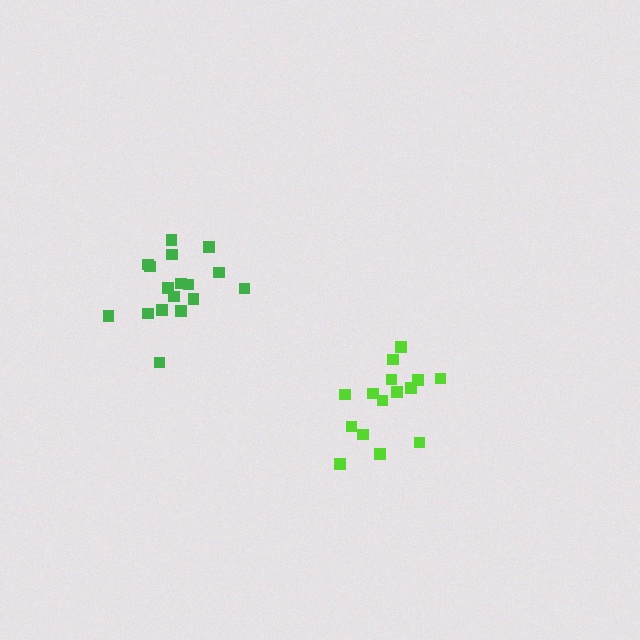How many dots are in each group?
Group 1: 17 dots, Group 2: 15 dots (32 total).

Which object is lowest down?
The lime cluster is bottommost.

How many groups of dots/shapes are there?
There are 2 groups.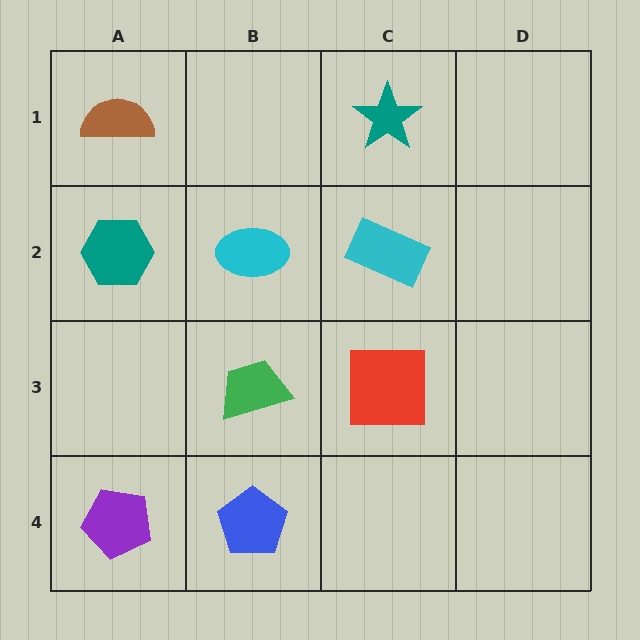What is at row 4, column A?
A purple pentagon.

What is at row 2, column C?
A cyan rectangle.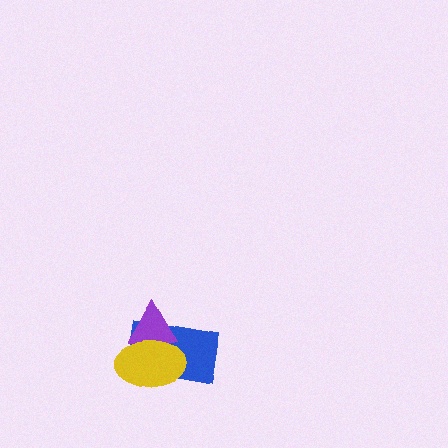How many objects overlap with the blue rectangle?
2 objects overlap with the blue rectangle.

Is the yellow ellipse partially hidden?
No, no other shape covers it.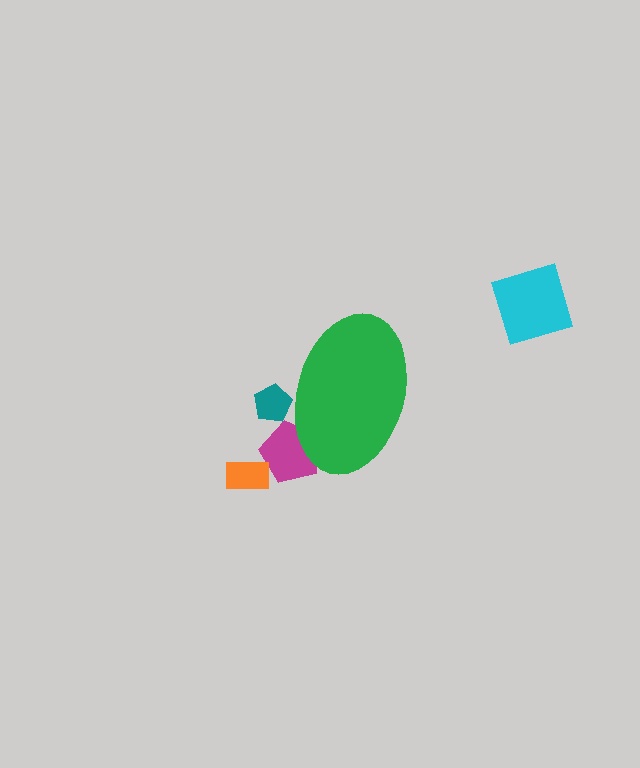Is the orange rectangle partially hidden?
No, the orange rectangle is fully visible.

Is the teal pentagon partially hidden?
Yes, the teal pentagon is partially hidden behind the green ellipse.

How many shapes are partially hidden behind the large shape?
2 shapes are partially hidden.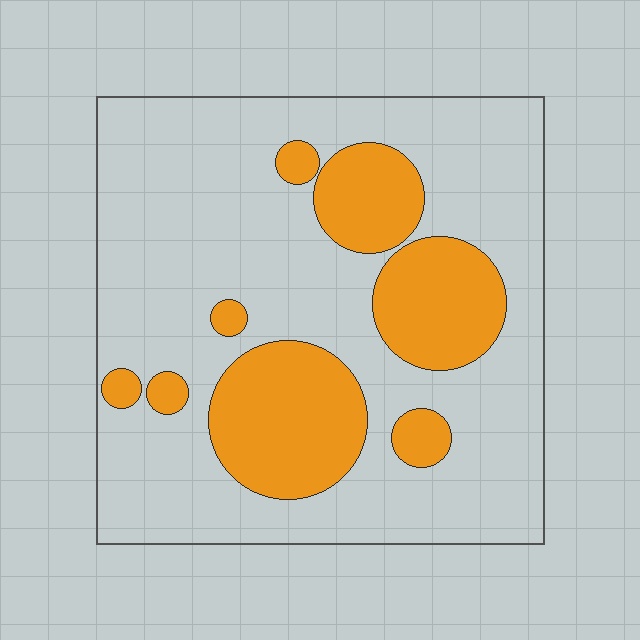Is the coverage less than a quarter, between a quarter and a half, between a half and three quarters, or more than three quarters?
Between a quarter and a half.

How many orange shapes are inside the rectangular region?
8.